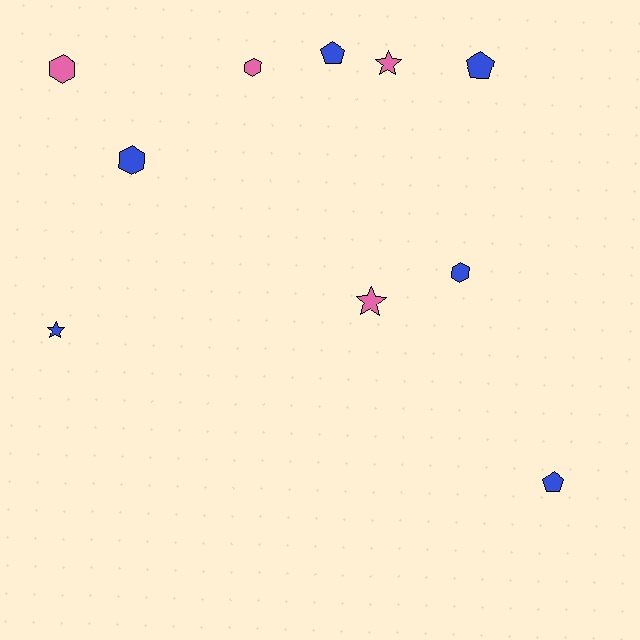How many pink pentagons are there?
There are no pink pentagons.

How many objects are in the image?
There are 10 objects.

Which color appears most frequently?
Blue, with 6 objects.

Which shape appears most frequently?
Hexagon, with 4 objects.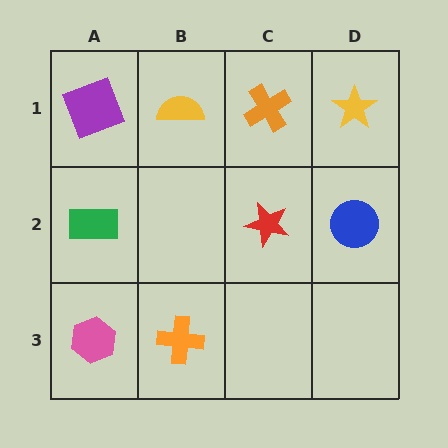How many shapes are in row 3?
2 shapes.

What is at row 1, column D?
A yellow star.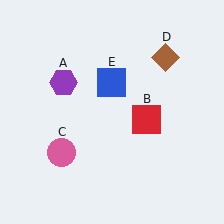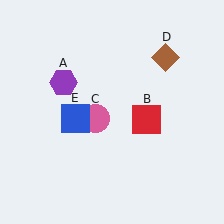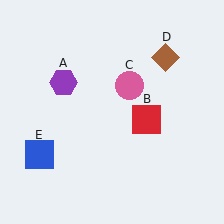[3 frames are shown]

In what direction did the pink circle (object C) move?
The pink circle (object C) moved up and to the right.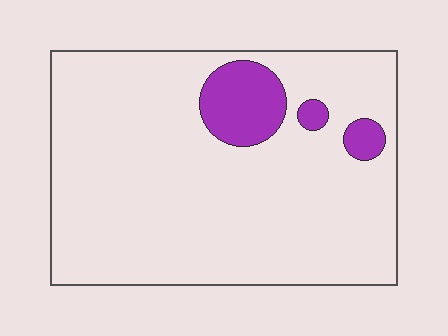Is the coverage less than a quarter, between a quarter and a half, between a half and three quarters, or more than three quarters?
Less than a quarter.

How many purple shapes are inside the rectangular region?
3.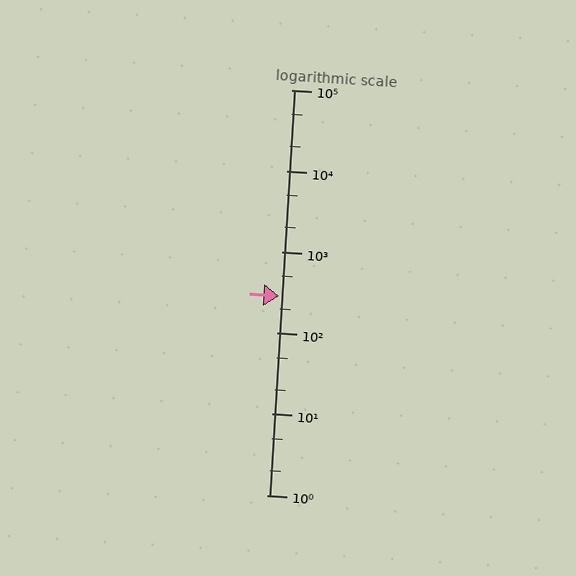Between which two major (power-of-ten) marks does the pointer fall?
The pointer is between 100 and 1000.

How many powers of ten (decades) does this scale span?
The scale spans 5 decades, from 1 to 100000.